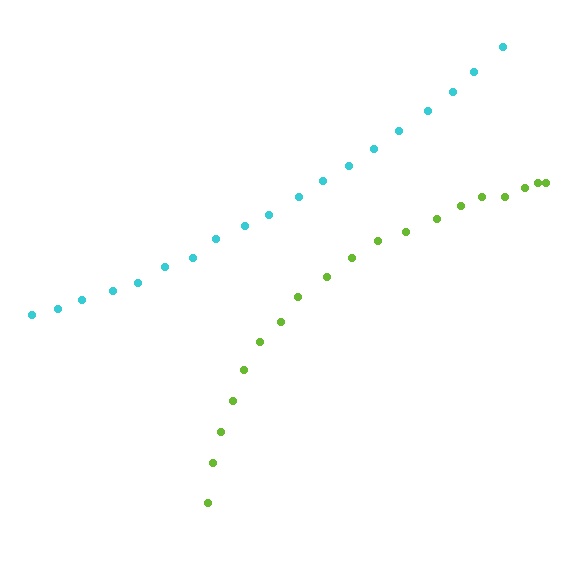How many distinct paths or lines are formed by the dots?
There are 2 distinct paths.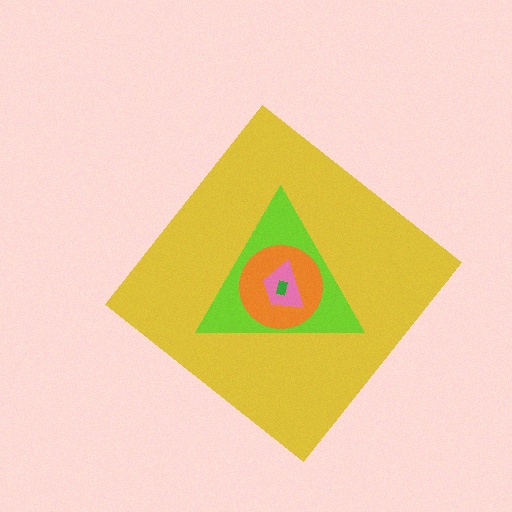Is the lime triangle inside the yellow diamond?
Yes.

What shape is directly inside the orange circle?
The pink trapezoid.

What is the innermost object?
The green rectangle.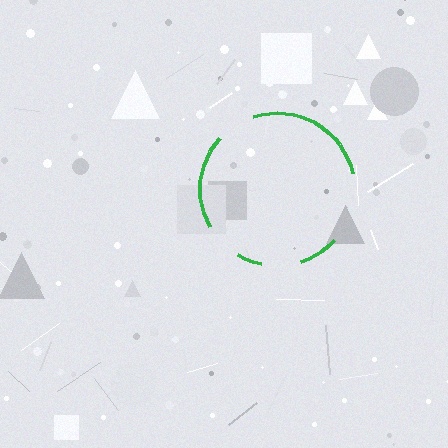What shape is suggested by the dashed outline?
The dashed outline suggests a circle.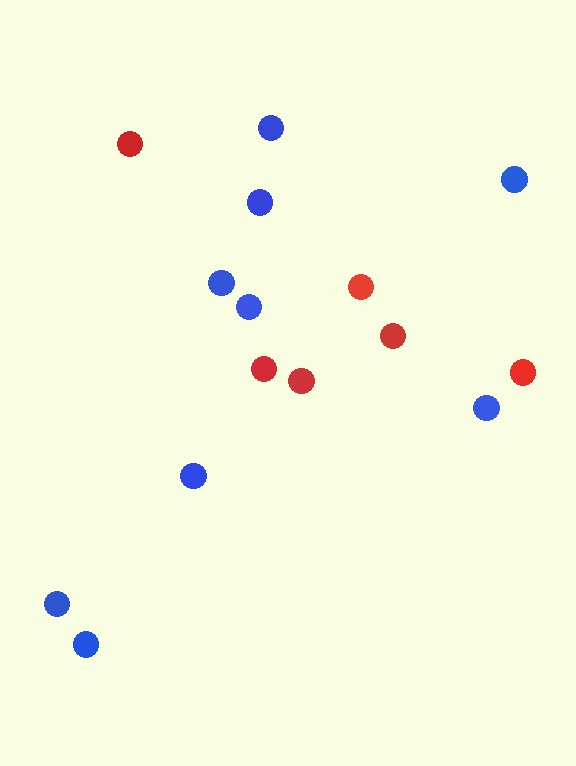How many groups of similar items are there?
There are 2 groups: one group of blue circles (9) and one group of red circles (6).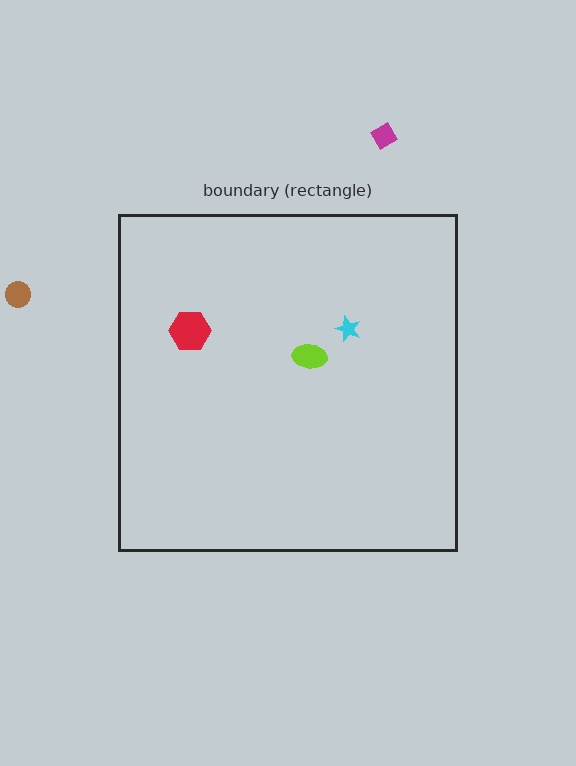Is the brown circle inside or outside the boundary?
Outside.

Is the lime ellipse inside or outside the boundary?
Inside.